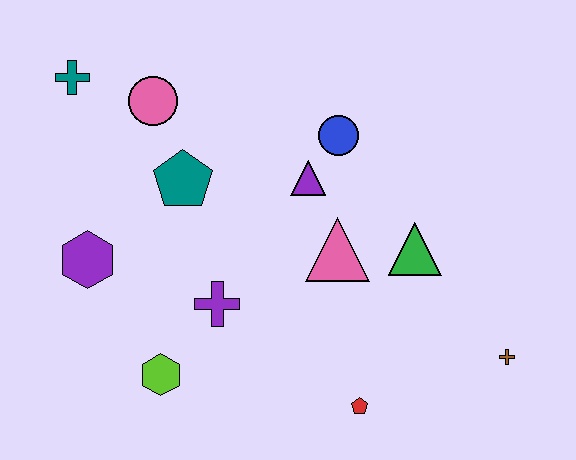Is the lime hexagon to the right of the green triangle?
No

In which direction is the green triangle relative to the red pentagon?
The green triangle is above the red pentagon.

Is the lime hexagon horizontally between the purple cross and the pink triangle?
No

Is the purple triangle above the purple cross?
Yes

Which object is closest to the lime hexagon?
The purple cross is closest to the lime hexagon.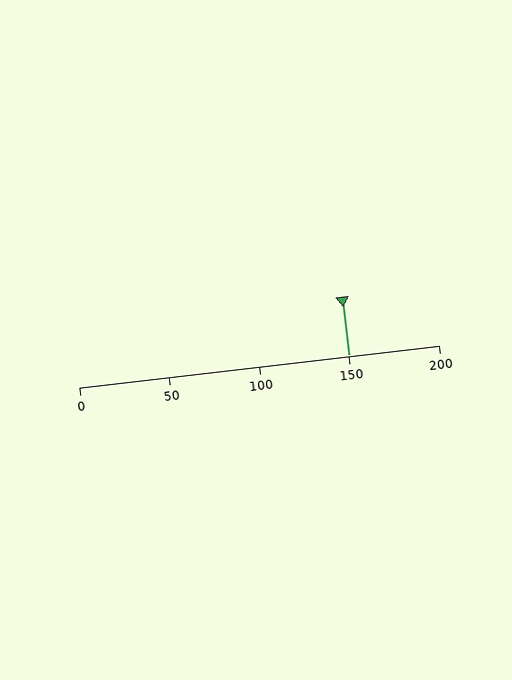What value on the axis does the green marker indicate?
The marker indicates approximately 150.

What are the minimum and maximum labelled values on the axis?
The axis runs from 0 to 200.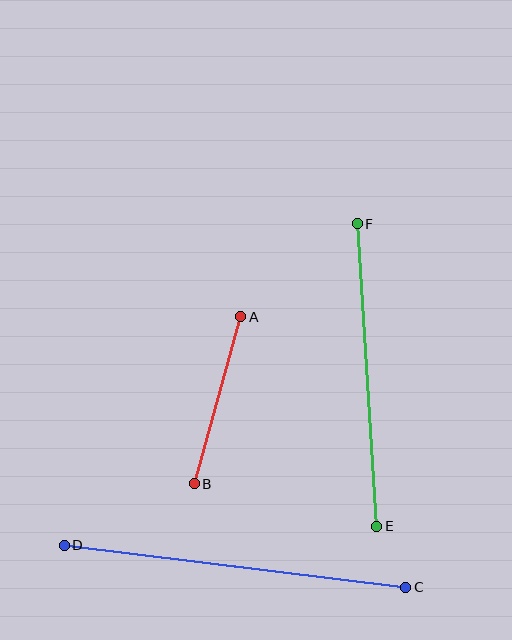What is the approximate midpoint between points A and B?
The midpoint is at approximately (217, 400) pixels.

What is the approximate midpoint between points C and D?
The midpoint is at approximately (235, 566) pixels.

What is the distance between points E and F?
The distance is approximately 304 pixels.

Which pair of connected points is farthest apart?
Points C and D are farthest apart.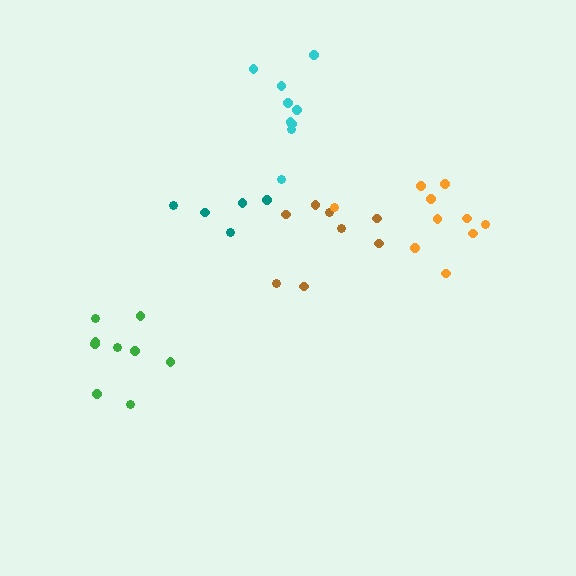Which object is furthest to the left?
The green cluster is leftmost.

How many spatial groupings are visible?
There are 5 spatial groupings.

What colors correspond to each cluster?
The clusters are colored: cyan, brown, green, teal, orange.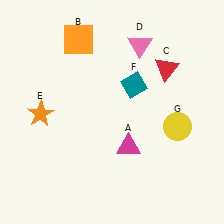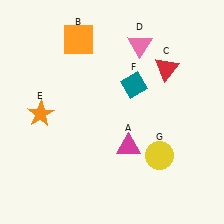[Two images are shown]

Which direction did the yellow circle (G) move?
The yellow circle (G) moved down.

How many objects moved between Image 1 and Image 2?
1 object moved between the two images.